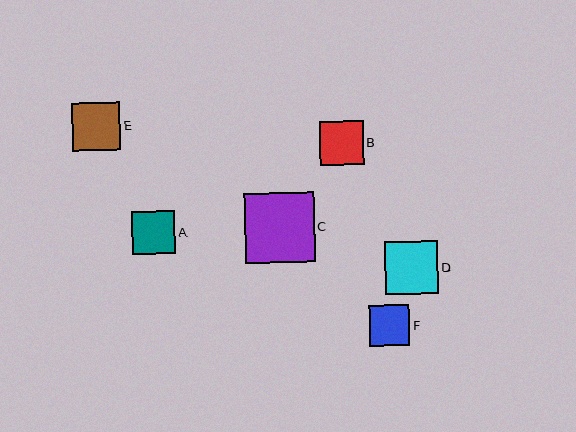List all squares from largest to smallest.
From largest to smallest: C, D, E, B, A, F.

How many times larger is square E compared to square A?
Square E is approximately 1.1 times the size of square A.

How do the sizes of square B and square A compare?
Square B and square A are approximately the same size.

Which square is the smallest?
Square F is the smallest with a size of approximately 41 pixels.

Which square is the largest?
Square C is the largest with a size of approximately 70 pixels.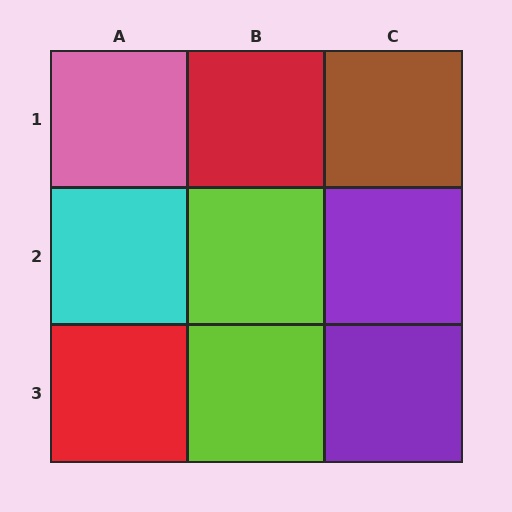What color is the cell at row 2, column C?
Purple.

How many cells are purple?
2 cells are purple.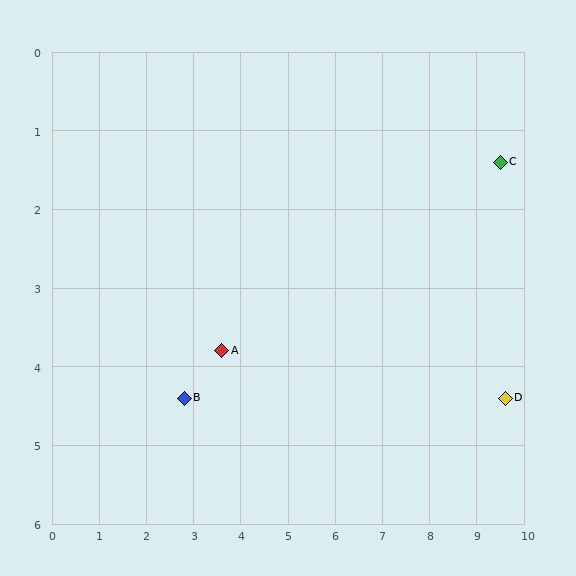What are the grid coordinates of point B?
Point B is at approximately (2.8, 4.4).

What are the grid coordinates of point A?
Point A is at approximately (3.6, 3.8).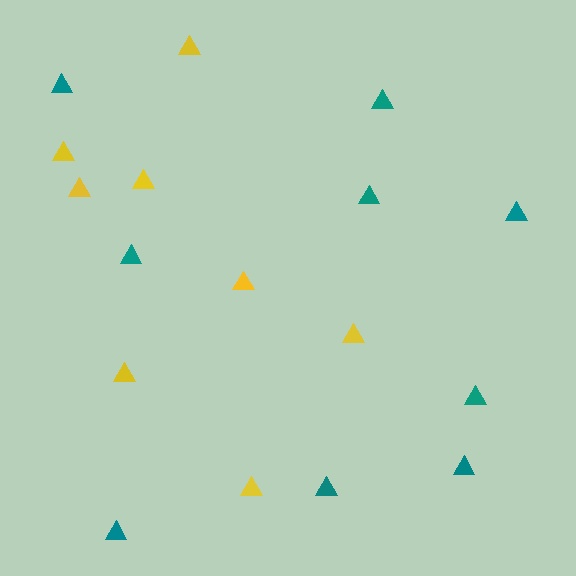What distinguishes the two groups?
There are 2 groups: one group of yellow triangles (8) and one group of teal triangles (9).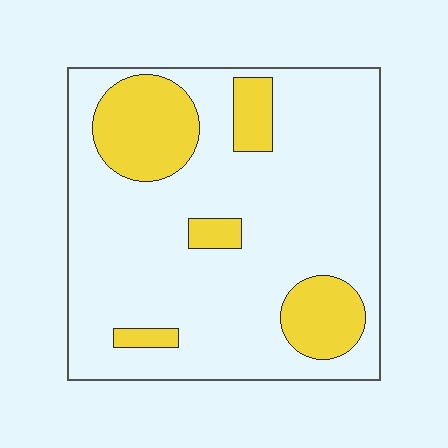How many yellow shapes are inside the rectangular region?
5.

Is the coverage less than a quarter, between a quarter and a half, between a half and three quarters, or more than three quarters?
Less than a quarter.